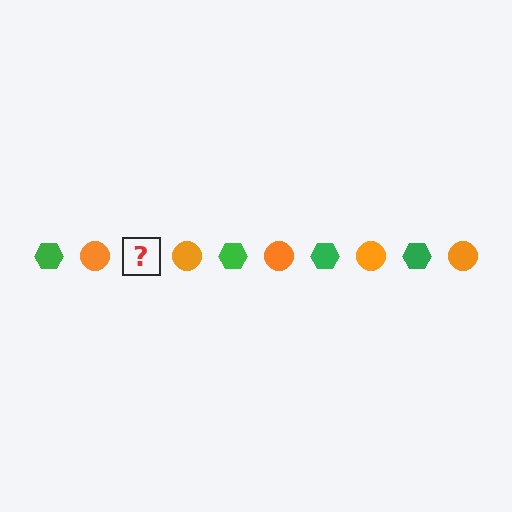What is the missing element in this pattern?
The missing element is a green hexagon.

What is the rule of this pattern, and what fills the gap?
The rule is that the pattern alternates between green hexagon and orange circle. The gap should be filled with a green hexagon.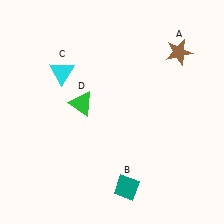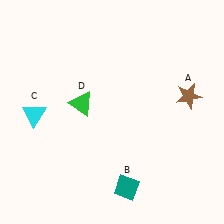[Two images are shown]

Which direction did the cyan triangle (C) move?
The cyan triangle (C) moved down.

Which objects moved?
The objects that moved are: the brown star (A), the cyan triangle (C).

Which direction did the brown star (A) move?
The brown star (A) moved down.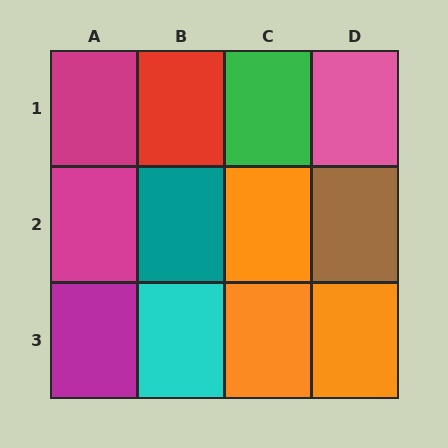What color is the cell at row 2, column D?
Brown.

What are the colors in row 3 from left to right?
Magenta, cyan, orange, orange.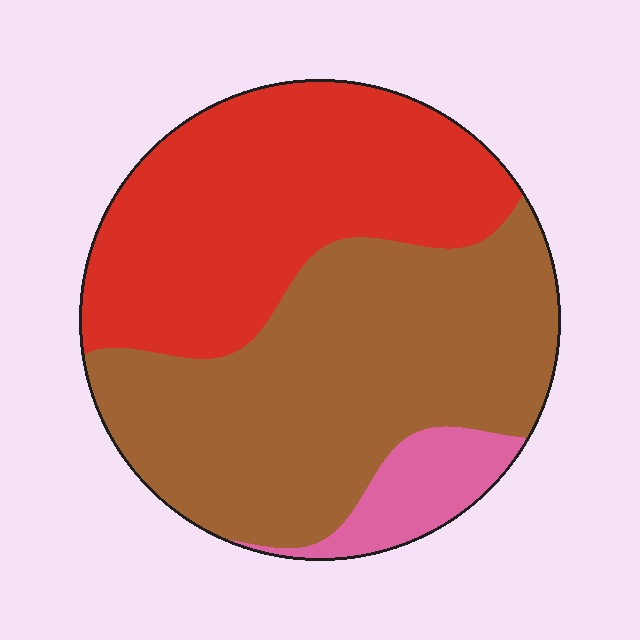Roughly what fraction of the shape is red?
Red takes up about two fifths (2/5) of the shape.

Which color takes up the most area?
Brown, at roughly 50%.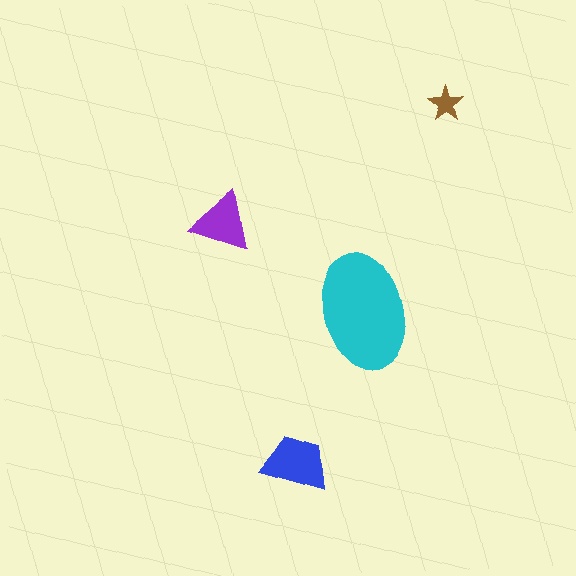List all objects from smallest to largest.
The brown star, the purple triangle, the blue trapezoid, the cyan ellipse.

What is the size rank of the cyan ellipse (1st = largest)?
1st.